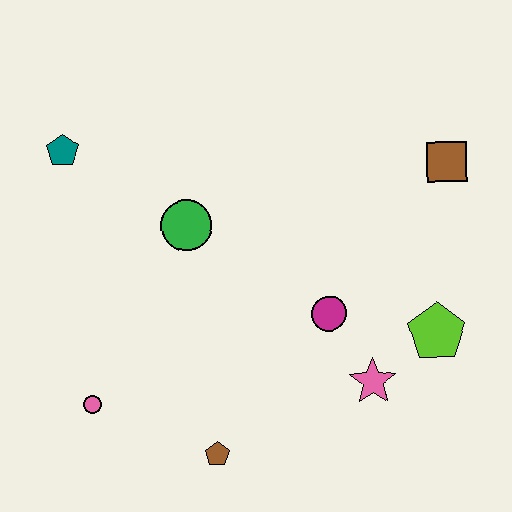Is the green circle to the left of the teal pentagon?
No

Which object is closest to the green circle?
The teal pentagon is closest to the green circle.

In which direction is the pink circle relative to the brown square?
The pink circle is to the left of the brown square.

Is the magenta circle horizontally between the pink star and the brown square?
No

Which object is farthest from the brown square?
The pink circle is farthest from the brown square.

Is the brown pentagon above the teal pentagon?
No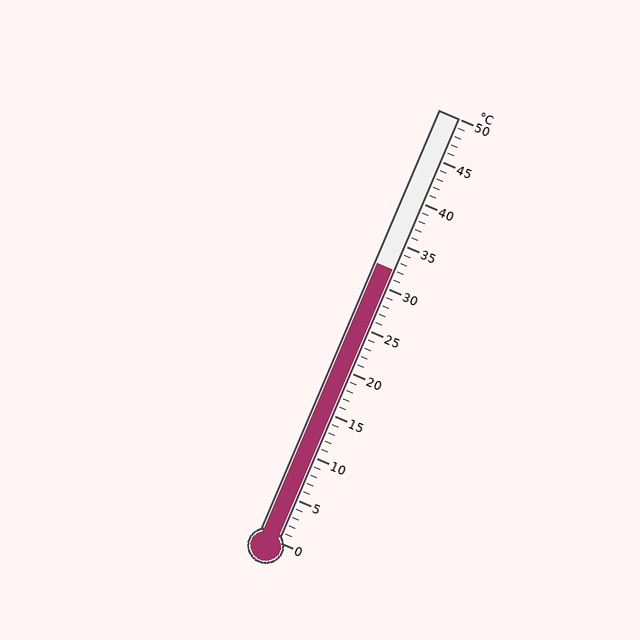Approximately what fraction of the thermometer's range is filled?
The thermometer is filled to approximately 65% of its range.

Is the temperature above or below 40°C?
The temperature is below 40°C.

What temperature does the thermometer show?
The thermometer shows approximately 32°C.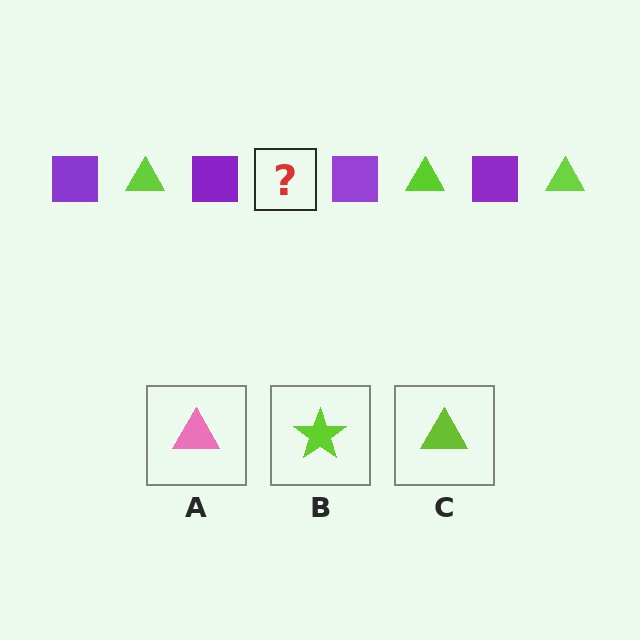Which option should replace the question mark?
Option C.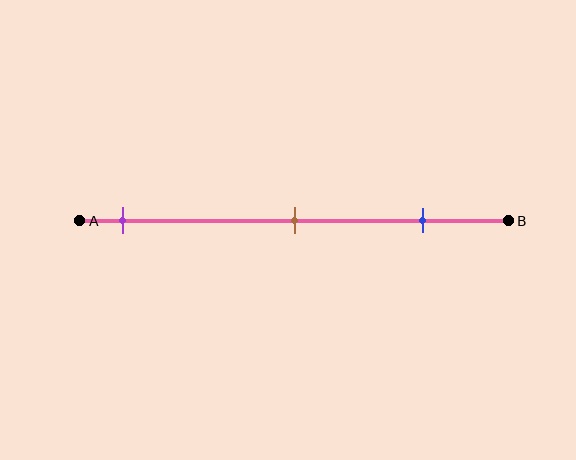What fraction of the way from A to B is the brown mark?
The brown mark is approximately 50% (0.5) of the way from A to B.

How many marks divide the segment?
There are 3 marks dividing the segment.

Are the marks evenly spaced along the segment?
Yes, the marks are approximately evenly spaced.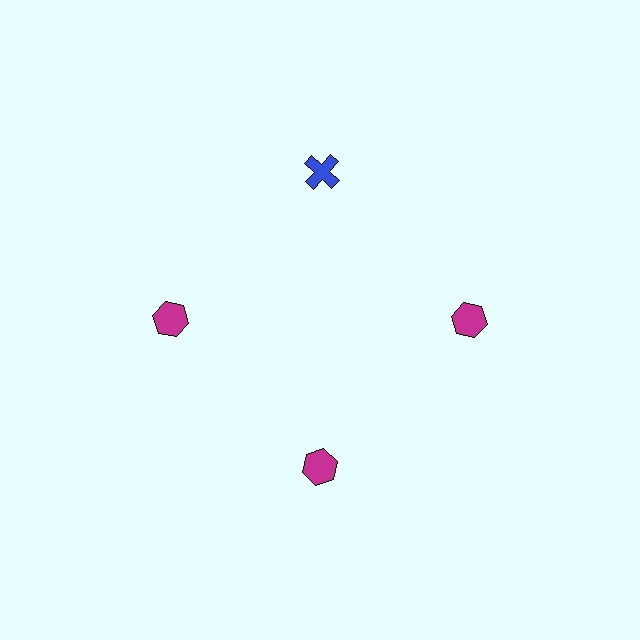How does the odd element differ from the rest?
It differs in both color (blue instead of magenta) and shape (cross instead of hexagon).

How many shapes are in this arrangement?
There are 4 shapes arranged in a ring pattern.